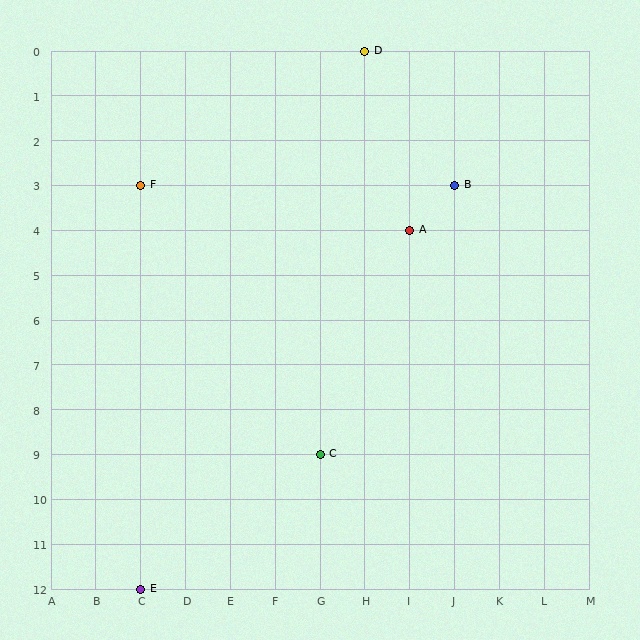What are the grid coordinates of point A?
Point A is at grid coordinates (I, 4).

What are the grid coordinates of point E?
Point E is at grid coordinates (C, 12).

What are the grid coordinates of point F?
Point F is at grid coordinates (C, 3).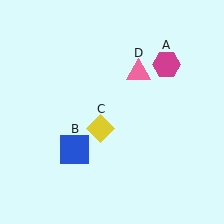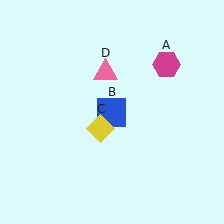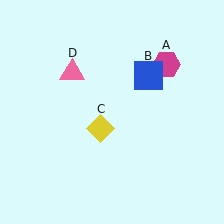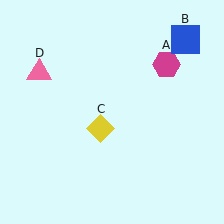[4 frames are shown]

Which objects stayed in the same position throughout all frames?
Magenta hexagon (object A) and yellow diamond (object C) remained stationary.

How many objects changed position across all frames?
2 objects changed position: blue square (object B), pink triangle (object D).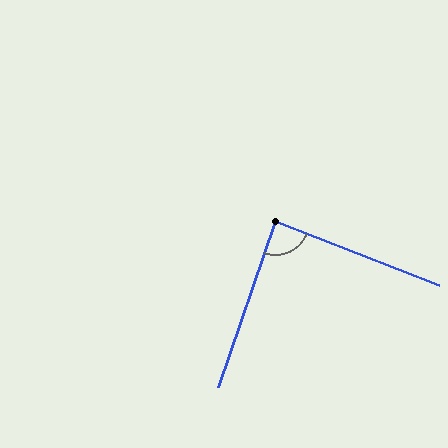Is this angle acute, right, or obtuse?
It is approximately a right angle.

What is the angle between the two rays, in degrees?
Approximately 88 degrees.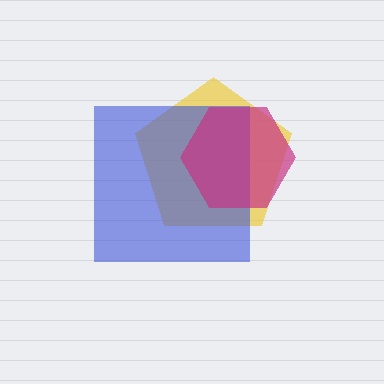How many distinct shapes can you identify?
There are 3 distinct shapes: a yellow pentagon, a blue square, a magenta hexagon.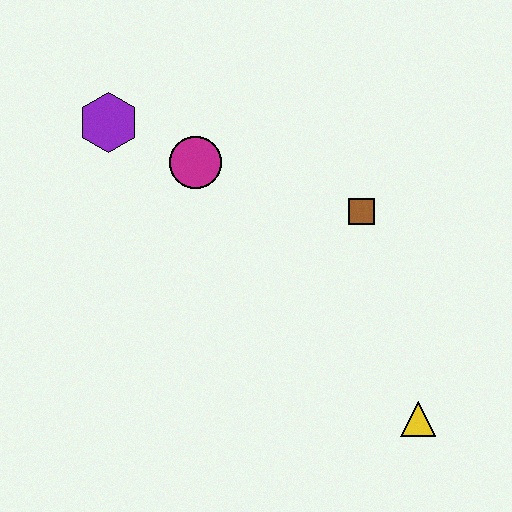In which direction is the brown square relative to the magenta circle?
The brown square is to the right of the magenta circle.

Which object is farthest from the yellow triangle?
The purple hexagon is farthest from the yellow triangle.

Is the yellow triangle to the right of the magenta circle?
Yes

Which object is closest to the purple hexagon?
The magenta circle is closest to the purple hexagon.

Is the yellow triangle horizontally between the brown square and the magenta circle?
No